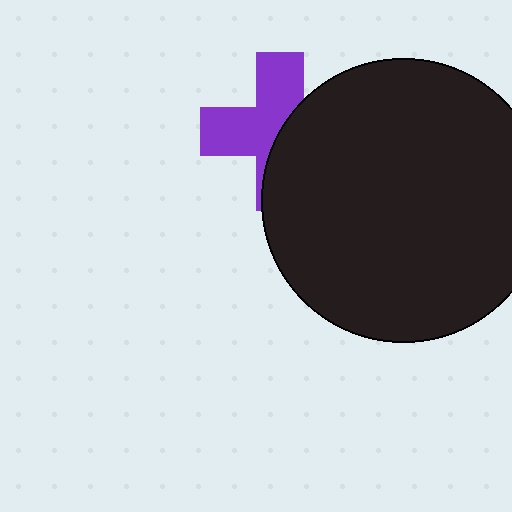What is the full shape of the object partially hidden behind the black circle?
The partially hidden object is a purple cross.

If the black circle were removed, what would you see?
You would see the complete purple cross.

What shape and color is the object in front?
The object in front is a black circle.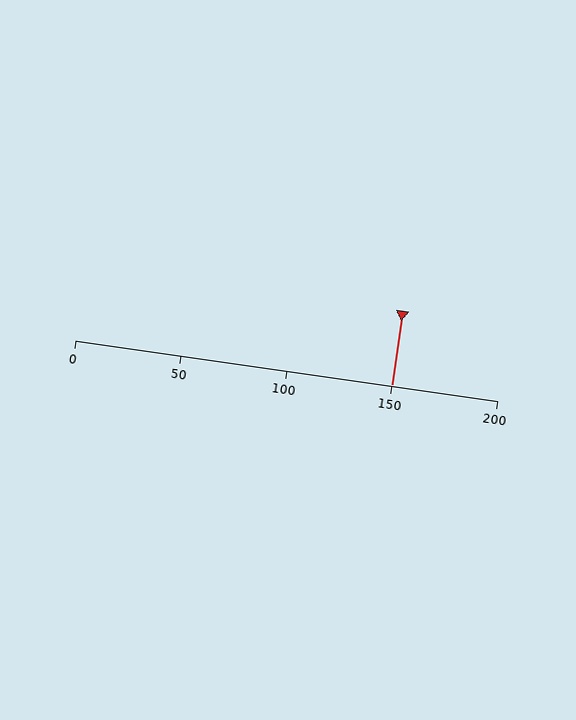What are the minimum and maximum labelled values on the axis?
The axis runs from 0 to 200.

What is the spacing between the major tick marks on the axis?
The major ticks are spaced 50 apart.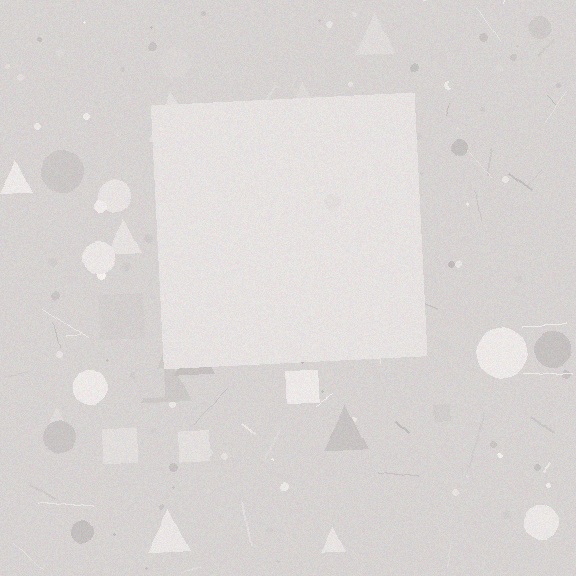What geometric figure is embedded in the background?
A square is embedded in the background.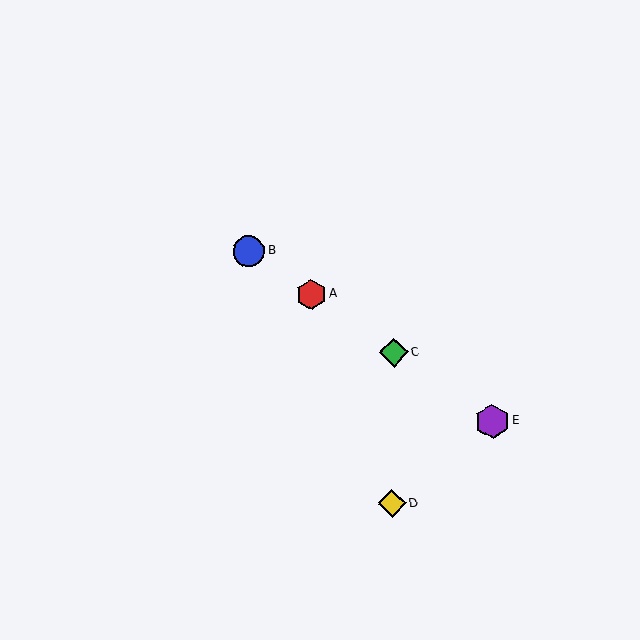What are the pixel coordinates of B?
Object B is at (249, 251).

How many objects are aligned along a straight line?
4 objects (A, B, C, E) are aligned along a straight line.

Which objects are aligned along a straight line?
Objects A, B, C, E are aligned along a straight line.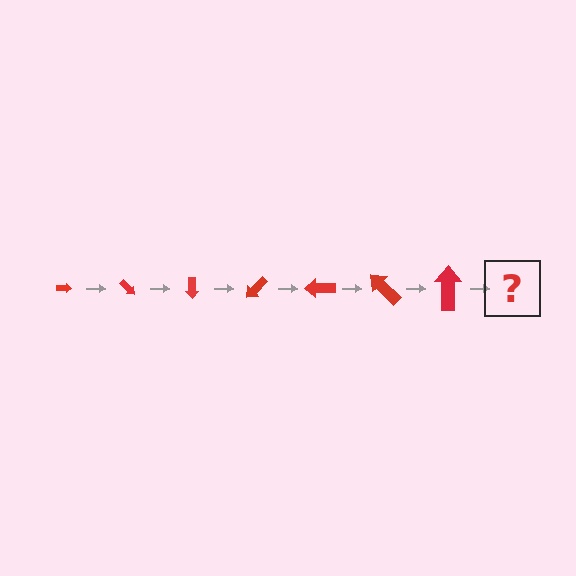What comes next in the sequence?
The next element should be an arrow, larger than the previous one and rotated 315 degrees from the start.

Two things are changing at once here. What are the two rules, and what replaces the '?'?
The two rules are that the arrow grows larger each step and it rotates 45 degrees each step. The '?' should be an arrow, larger than the previous one and rotated 315 degrees from the start.